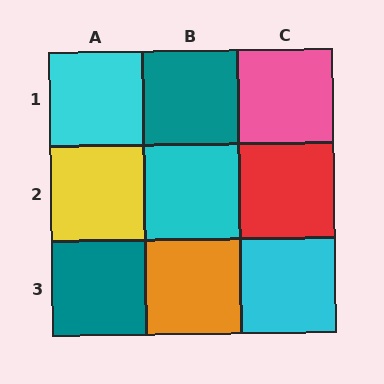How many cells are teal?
2 cells are teal.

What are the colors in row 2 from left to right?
Yellow, cyan, red.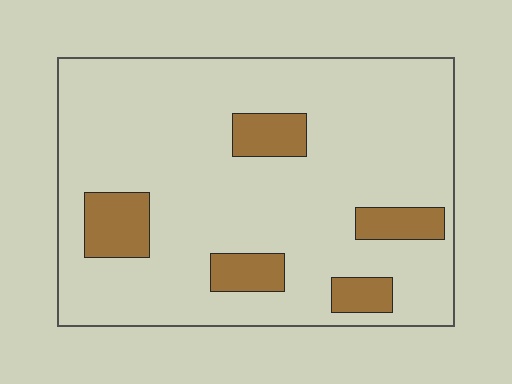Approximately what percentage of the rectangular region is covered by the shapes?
Approximately 15%.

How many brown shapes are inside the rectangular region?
5.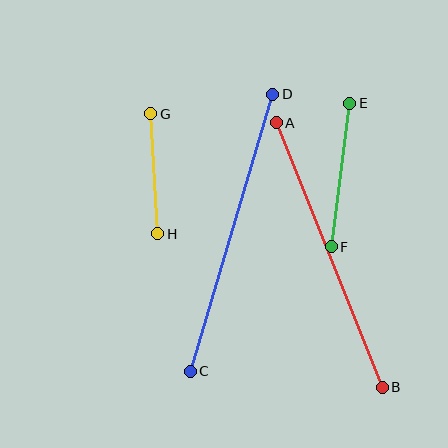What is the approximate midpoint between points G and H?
The midpoint is at approximately (154, 174) pixels.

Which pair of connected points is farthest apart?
Points C and D are farthest apart.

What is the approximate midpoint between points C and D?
The midpoint is at approximately (231, 233) pixels.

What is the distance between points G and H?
The distance is approximately 120 pixels.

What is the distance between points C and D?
The distance is approximately 289 pixels.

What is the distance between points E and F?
The distance is approximately 145 pixels.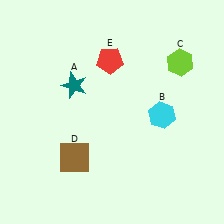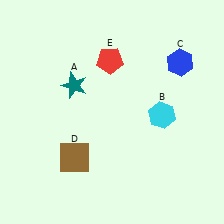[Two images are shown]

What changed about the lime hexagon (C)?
In Image 1, C is lime. In Image 2, it changed to blue.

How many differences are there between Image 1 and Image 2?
There is 1 difference between the two images.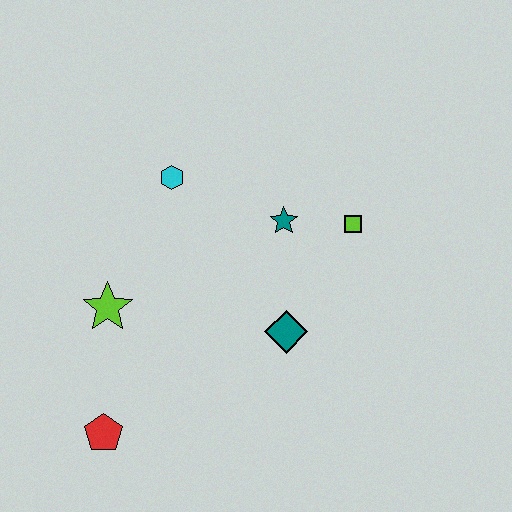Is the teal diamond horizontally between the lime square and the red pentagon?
Yes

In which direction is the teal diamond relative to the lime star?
The teal diamond is to the right of the lime star.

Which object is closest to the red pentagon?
The lime star is closest to the red pentagon.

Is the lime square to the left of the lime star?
No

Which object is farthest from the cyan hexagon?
The red pentagon is farthest from the cyan hexagon.